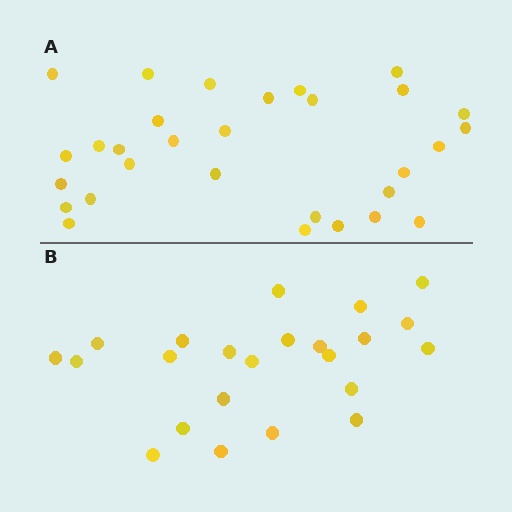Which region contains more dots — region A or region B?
Region A (the top region) has more dots.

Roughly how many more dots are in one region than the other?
Region A has roughly 8 or so more dots than region B.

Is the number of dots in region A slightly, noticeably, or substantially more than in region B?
Region A has noticeably more, but not dramatically so. The ratio is roughly 1.3 to 1.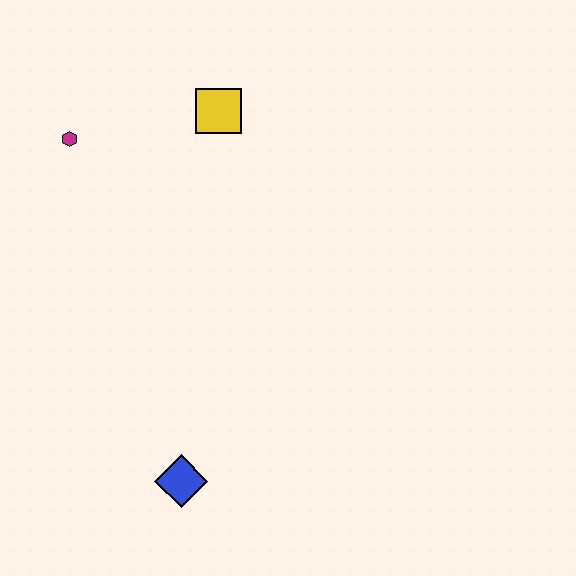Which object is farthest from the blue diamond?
The yellow square is farthest from the blue diamond.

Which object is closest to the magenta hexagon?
The yellow square is closest to the magenta hexagon.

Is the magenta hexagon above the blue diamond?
Yes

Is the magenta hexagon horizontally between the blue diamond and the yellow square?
No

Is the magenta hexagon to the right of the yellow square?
No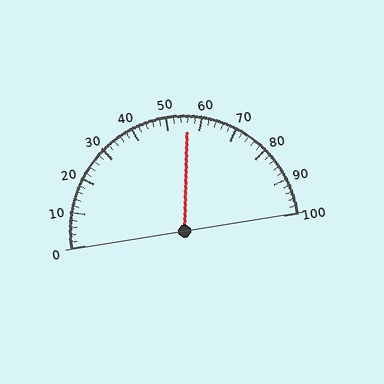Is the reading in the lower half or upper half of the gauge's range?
The reading is in the upper half of the range (0 to 100).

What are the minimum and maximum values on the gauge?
The gauge ranges from 0 to 100.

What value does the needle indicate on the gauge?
The needle indicates approximately 56.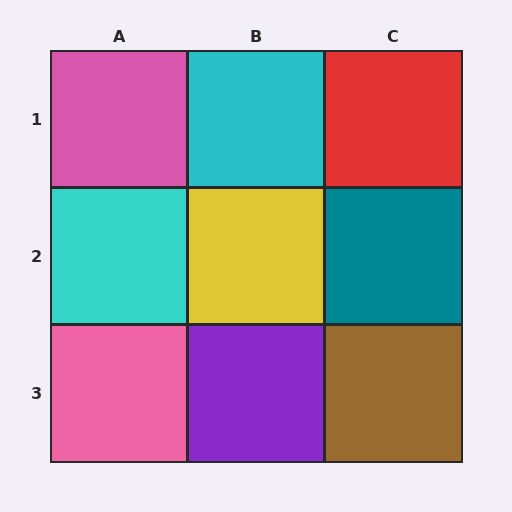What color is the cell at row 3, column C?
Brown.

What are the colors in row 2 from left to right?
Cyan, yellow, teal.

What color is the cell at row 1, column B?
Cyan.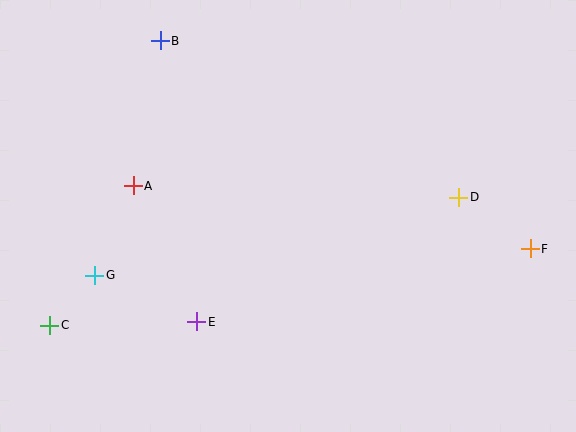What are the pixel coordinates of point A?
Point A is at (133, 186).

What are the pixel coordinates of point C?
Point C is at (50, 325).